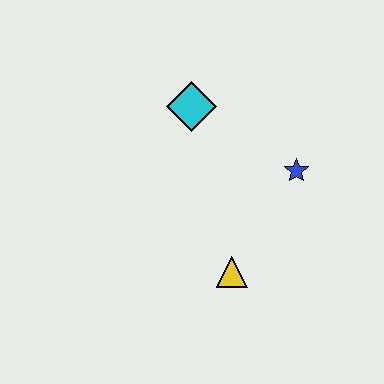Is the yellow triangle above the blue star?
No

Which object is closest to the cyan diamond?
The blue star is closest to the cyan diamond.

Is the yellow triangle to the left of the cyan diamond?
No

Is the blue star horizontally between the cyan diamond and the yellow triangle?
No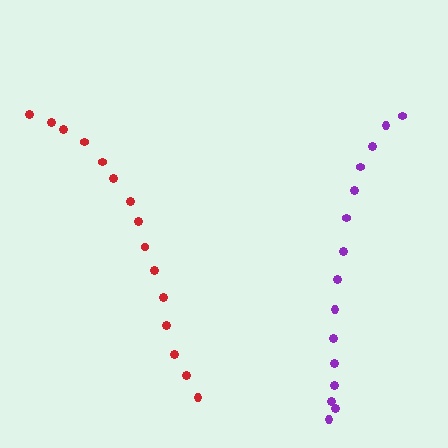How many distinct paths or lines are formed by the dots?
There are 2 distinct paths.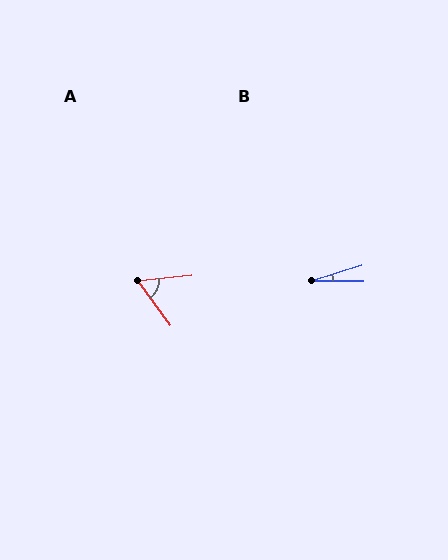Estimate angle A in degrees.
Approximately 59 degrees.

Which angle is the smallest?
B, at approximately 18 degrees.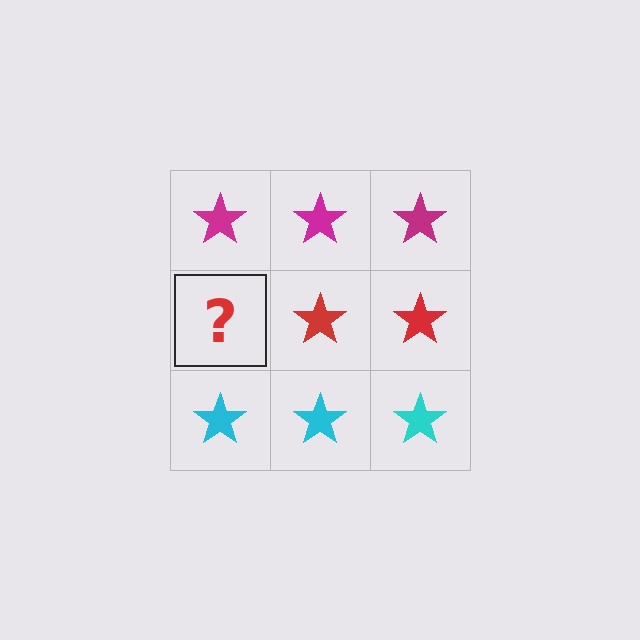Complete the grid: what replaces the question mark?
The question mark should be replaced with a red star.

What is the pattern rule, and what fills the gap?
The rule is that each row has a consistent color. The gap should be filled with a red star.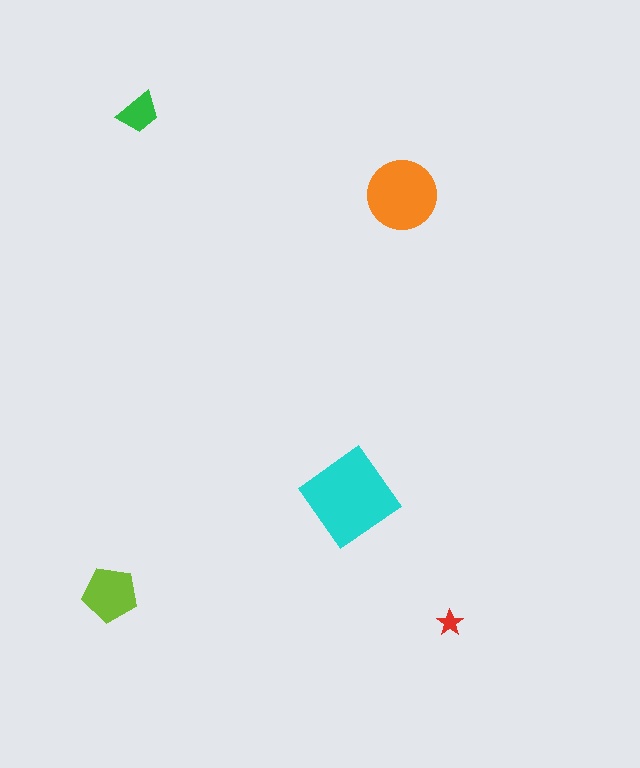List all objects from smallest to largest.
The red star, the green trapezoid, the lime pentagon, the orange circle, the cyan diamond.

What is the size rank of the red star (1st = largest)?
5th.